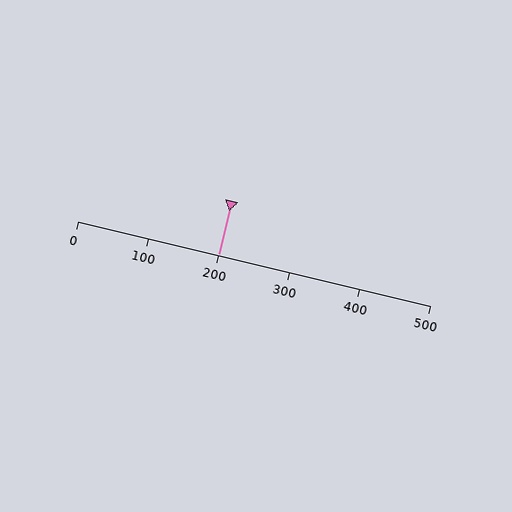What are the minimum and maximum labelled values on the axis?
The axis runs from 0 to 500.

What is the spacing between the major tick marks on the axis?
The major ticks are spaced 100 apart.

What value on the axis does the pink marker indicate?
The marker indicates approximately 200.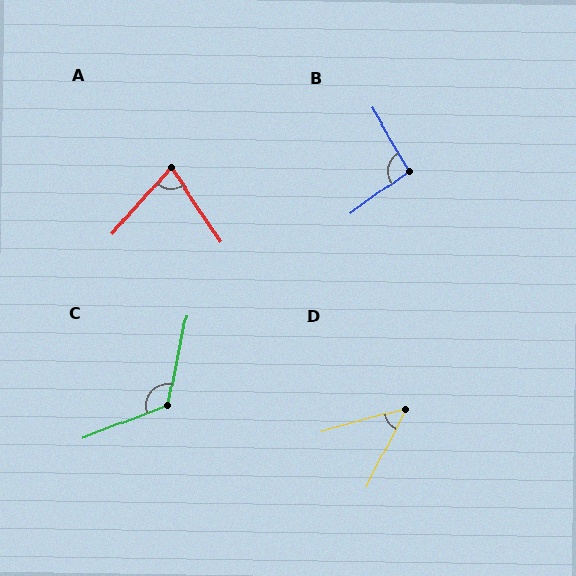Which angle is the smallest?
D, at approximately 49 degrees.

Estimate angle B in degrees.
Approximately 95 degrees.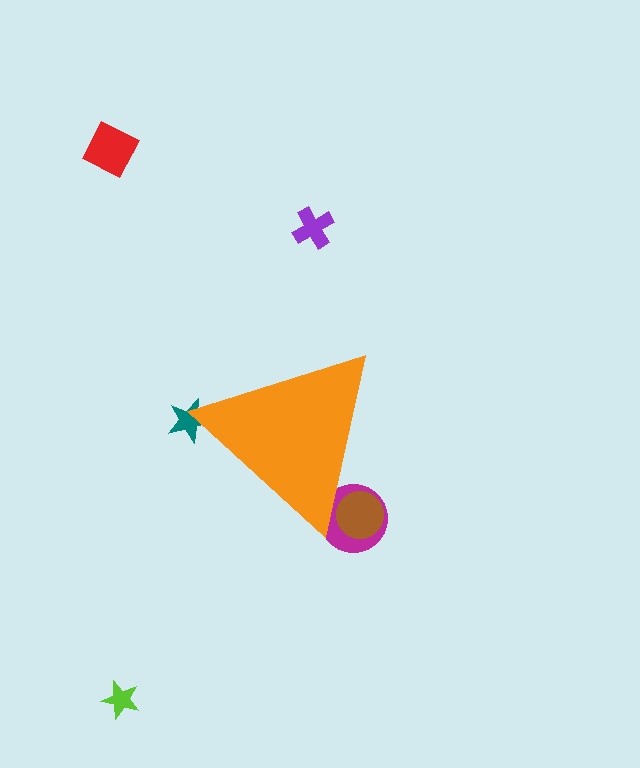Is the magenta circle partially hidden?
Yes, the magenta circle is partially hidden behind the orange triangle.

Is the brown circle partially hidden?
Yes, the brown circle is partially hidden behind the orange triangle.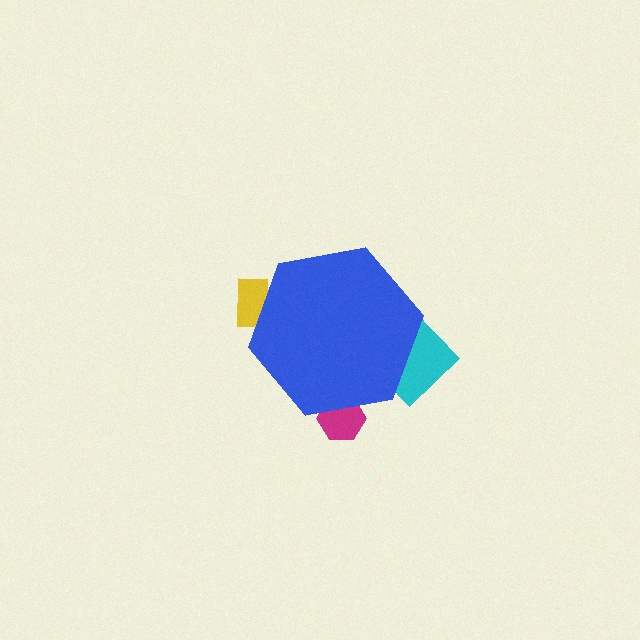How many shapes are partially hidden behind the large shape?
3 shapes are partially hidden.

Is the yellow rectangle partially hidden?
Yes, the yellow rectangle is partially hidden behind the blue hexagon.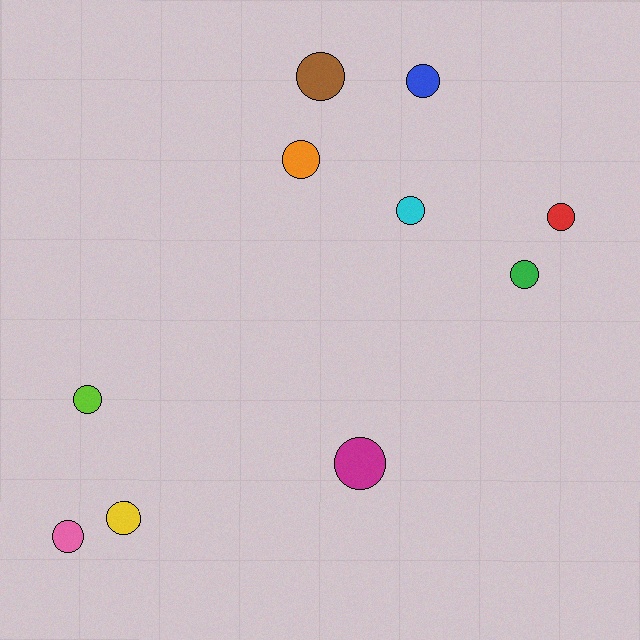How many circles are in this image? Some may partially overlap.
There are 10 circles.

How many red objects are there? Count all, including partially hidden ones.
There is 1 red object.